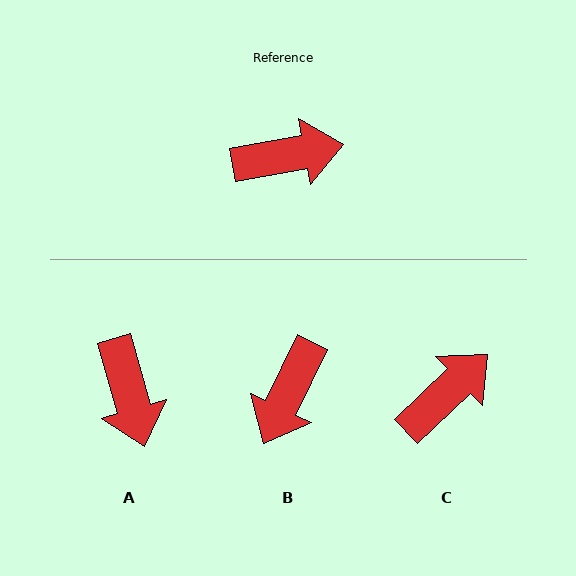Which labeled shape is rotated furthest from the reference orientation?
B, about 126 degrees away.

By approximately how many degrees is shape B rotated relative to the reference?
Approximately 126 degrees clockwise.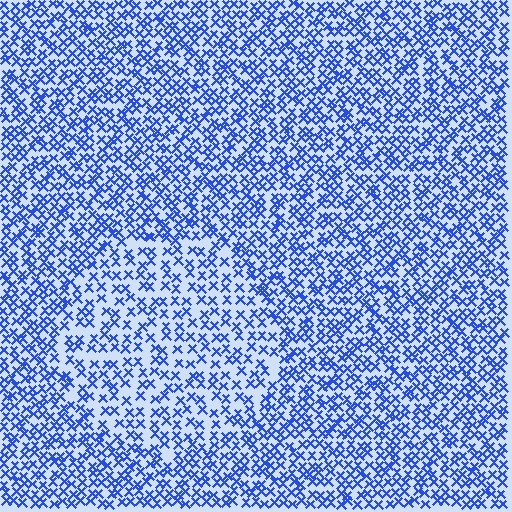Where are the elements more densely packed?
The elements are more densely packed outside the circle boundary.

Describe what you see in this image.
The image contains small blue elements arranged at two different densities. A circle-shaped region is visible where the elements are less densely packed than the surrounding area.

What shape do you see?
I see a circle.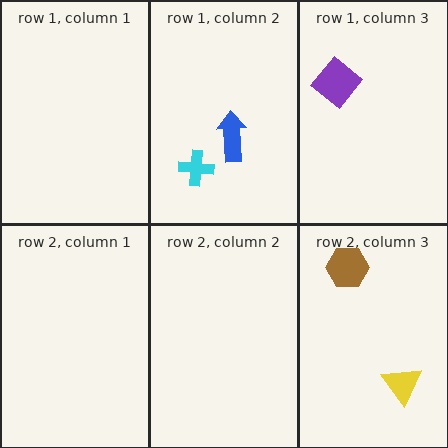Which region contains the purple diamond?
The row 1, column 3 region.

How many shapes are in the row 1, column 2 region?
2.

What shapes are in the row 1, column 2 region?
The blue arrow, the cyan cross.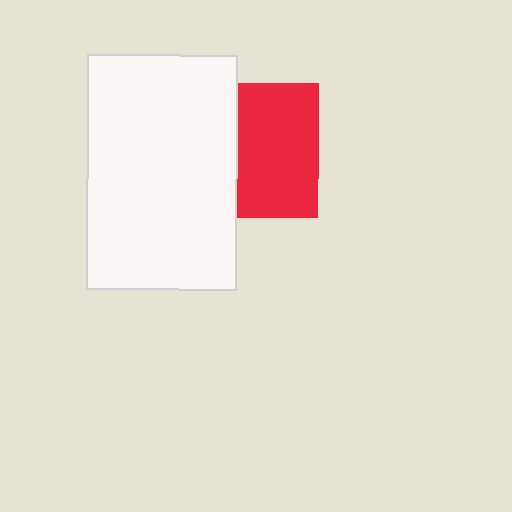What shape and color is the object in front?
The object in front is a white rectangle.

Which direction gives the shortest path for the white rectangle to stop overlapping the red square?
Moving left gives the shortest separation.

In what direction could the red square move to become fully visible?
The red square could move right. That would shift it out from behind the white rectangle entirely.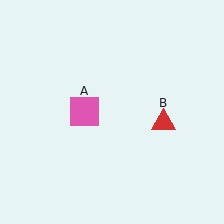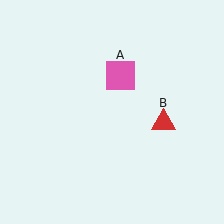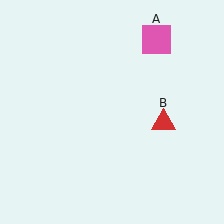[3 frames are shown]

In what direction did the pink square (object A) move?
The pink square (object A) moved up and to the right.